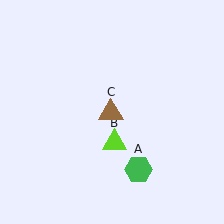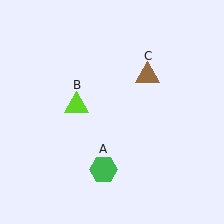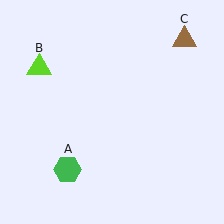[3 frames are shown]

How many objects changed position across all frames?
3 objects changed position: green hexagon (object A), lime triangle (object B), brown triangle (object C).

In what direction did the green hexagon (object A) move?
The green hexagon (object A) moved left.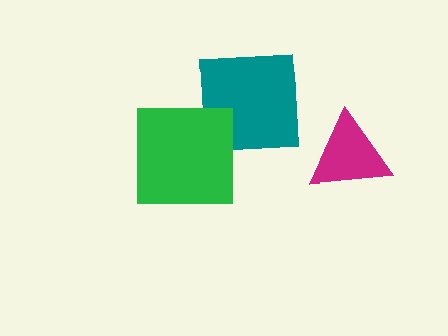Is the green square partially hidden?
No, no other shape covers it.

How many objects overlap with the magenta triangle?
0 objects overlap with the magenta triangle.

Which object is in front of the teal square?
The green square is in front of the teal square.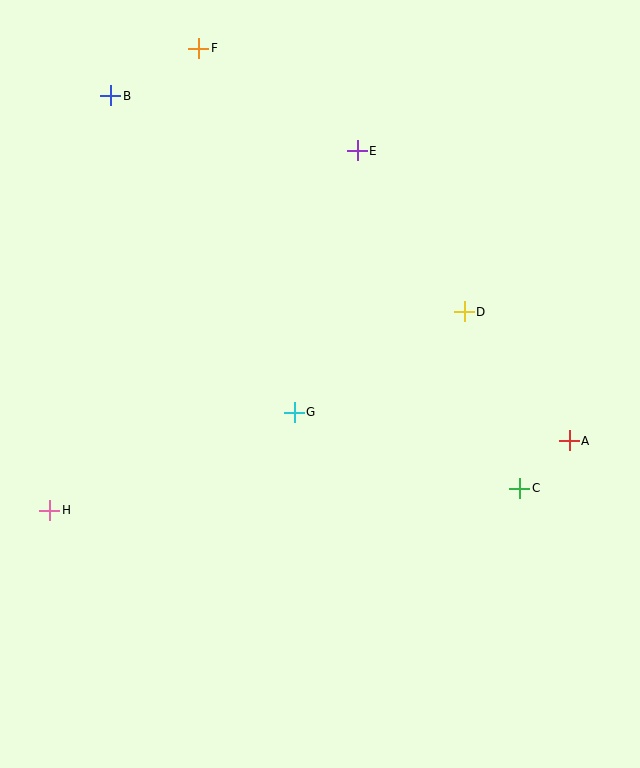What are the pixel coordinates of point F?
Point F is at (199, 48).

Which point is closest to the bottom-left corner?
Point H is closest to the bottom-left corner.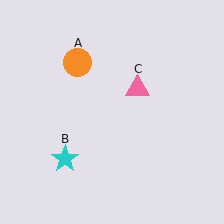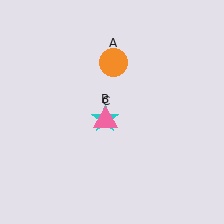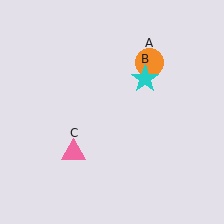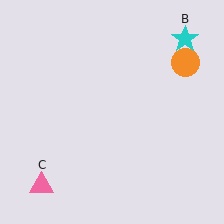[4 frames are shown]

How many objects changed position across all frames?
3 objects changed position: orange circle (object A), cyan star (object B), pink triangle (object C).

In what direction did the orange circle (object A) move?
The orange circle (object A) moved right.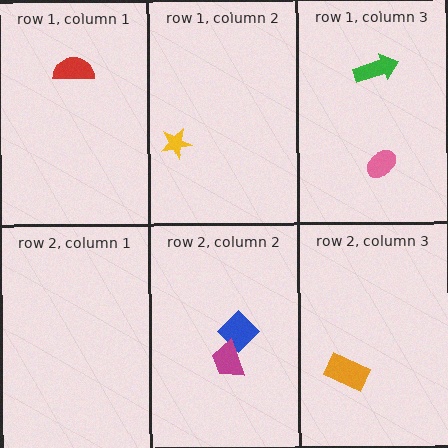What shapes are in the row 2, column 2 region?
The blue diamond, the magenta trapezoid.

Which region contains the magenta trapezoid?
The row 2, column 2 region.